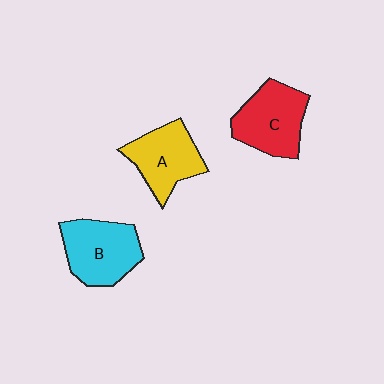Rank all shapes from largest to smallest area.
From largest to smallest: C (red), B (cyan), A (yellow).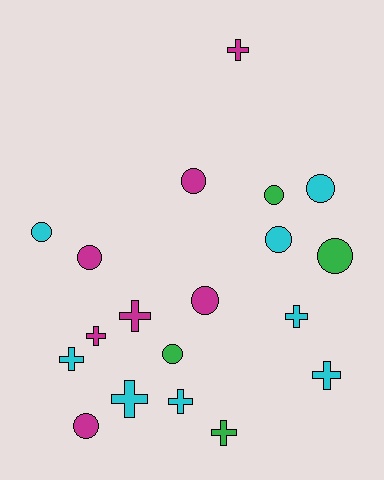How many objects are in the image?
There are 19 objects.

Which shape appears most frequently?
Circle, with 10 objects.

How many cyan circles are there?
There are 3 cyan circles.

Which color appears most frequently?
Cyan, with 8 objects.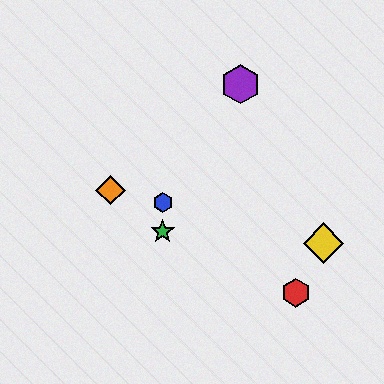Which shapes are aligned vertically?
The blue hexagon, the green star are aligned vertically.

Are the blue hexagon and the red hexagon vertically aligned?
No, the blue hexagon is at x≈163 and the red hexagon is at x≈296.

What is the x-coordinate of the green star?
The green star is at x≈163.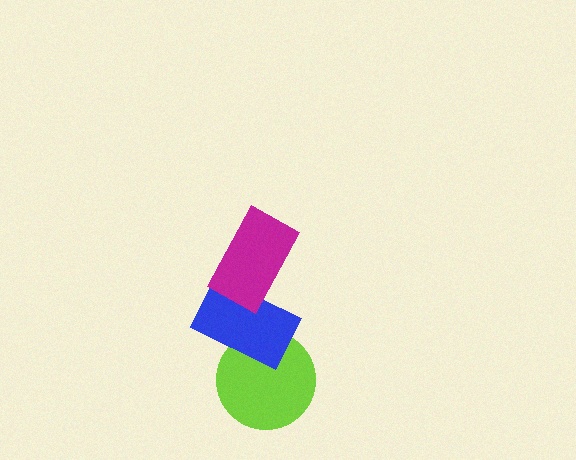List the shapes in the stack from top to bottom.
From top to bottom: the magenta rectangle, the blue rectangle, the lime circle.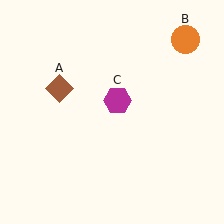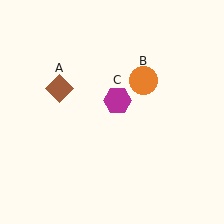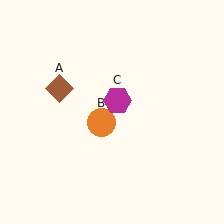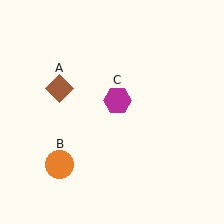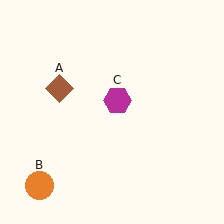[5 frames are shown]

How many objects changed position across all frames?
1 object changed position: orange circle (object B).